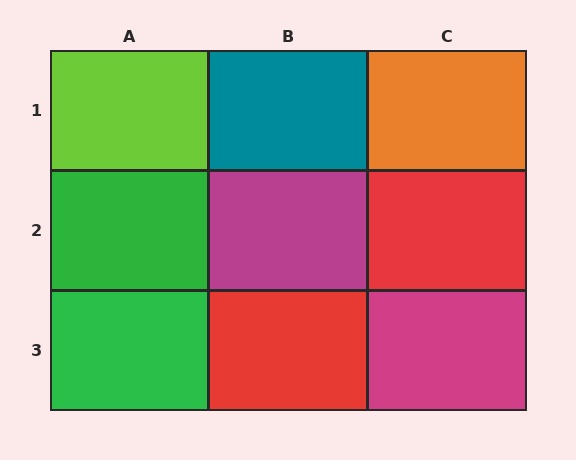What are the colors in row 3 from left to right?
Green, red, magenta.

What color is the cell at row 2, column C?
Red.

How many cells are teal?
1 cell is teal.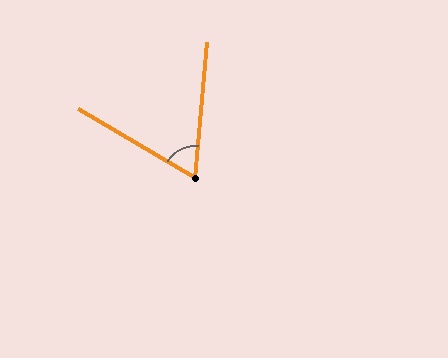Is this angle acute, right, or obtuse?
It is acute.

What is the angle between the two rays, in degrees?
Approximately 65 degrees.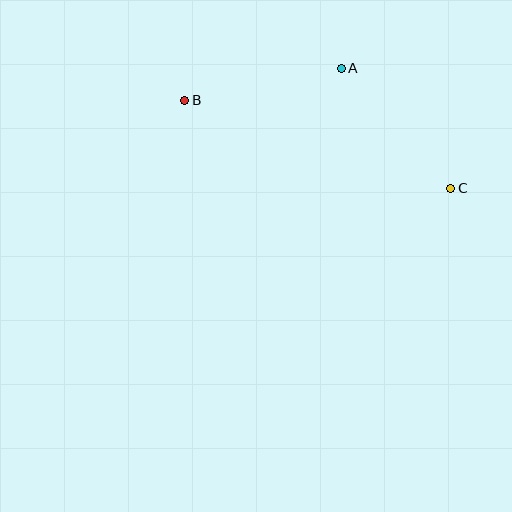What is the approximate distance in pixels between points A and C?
The distance between A and C is approximately 162 pixels.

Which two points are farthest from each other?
Points B and C are farthest from each other.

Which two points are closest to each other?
Points A and B are closest to each other.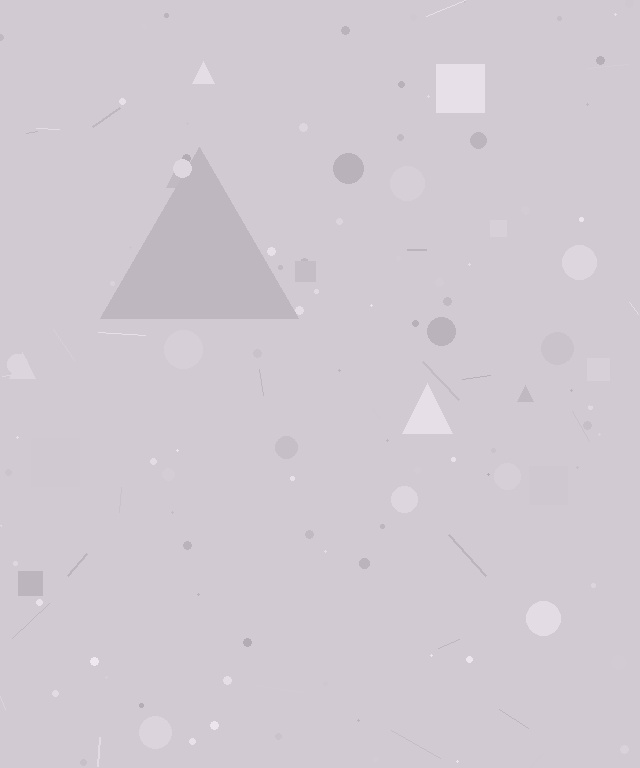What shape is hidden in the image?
A triangle is hidden in the image.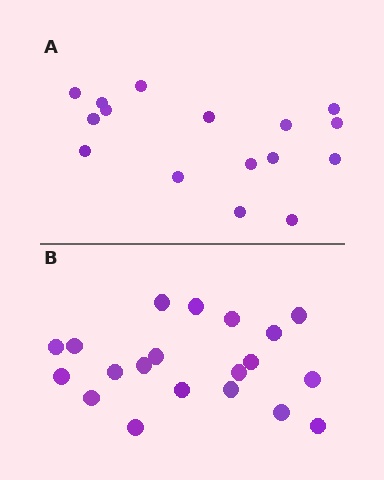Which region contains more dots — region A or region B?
Region B (the bottom region) has more dots.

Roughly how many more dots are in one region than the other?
Region B has about 4 more dots than region A.